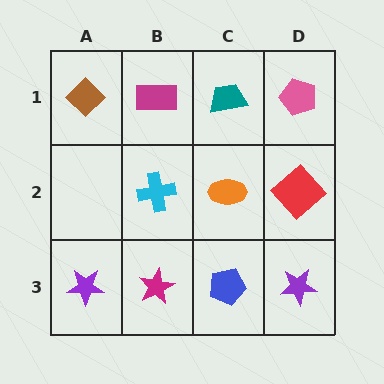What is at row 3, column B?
A magenta star.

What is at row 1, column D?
A pink pentagon.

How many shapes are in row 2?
3 shapes.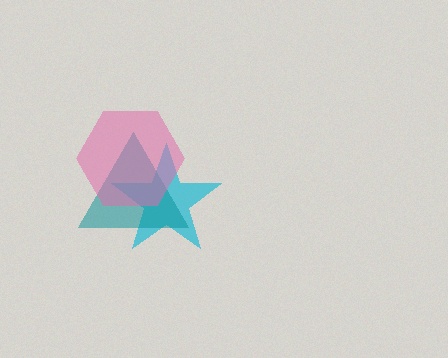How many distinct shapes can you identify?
There are 3 distinct shapes: a cyan star, a teal triangle, a pink hexagon.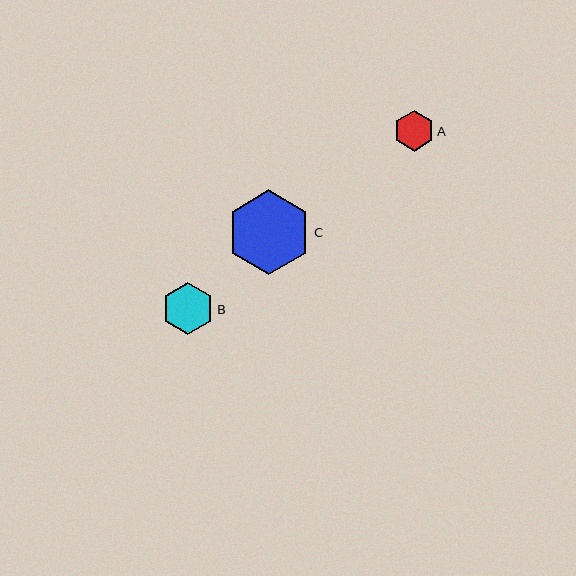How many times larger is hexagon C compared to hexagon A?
Hexagon C is approximately 2.1 times the size of hexagon A.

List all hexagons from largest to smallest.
From largest to smallest: C, B, A.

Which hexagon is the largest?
Hexagon C is the largest with a size of approximately 85 pixels.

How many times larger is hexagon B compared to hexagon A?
Hexagon B is approximately 1.3 times the size of hexagon A.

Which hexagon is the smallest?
Hexagon A is the smallest with a size of approximately 40 pixels.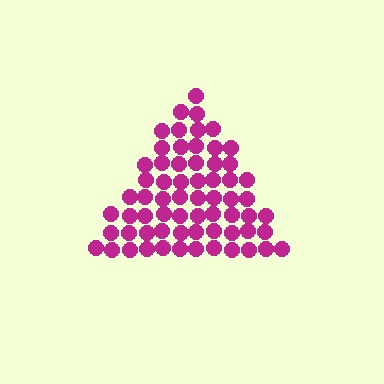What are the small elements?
The small elements are circles.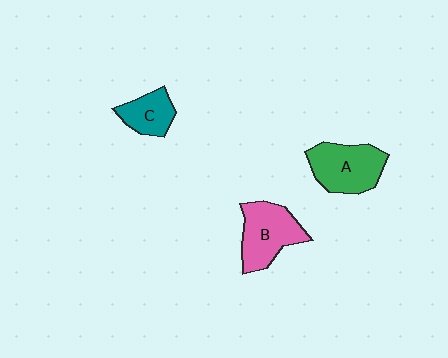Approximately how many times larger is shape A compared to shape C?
Approximately 1.7 times.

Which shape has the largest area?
Shape A (green).